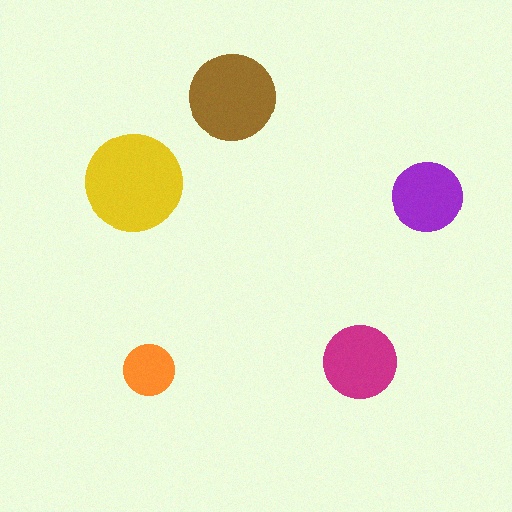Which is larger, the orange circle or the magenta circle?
The magenta one.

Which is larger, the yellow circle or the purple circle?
The yellow one.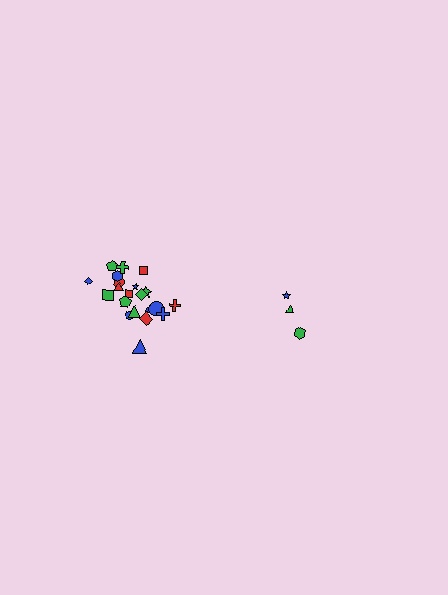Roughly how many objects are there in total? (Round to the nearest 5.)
Roughly 25 objects in total.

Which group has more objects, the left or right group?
The left group.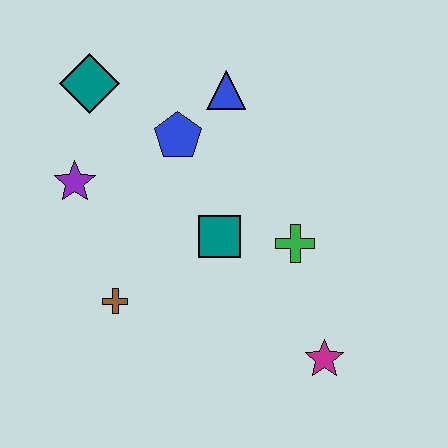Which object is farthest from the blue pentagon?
The magenta star is farthest from the blue pentagon.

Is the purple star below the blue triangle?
Yes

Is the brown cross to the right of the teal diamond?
Yes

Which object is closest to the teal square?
The green cross is closest to the teal square.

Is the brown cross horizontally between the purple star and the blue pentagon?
Yes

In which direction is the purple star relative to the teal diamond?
The purple star is below the teal diamond.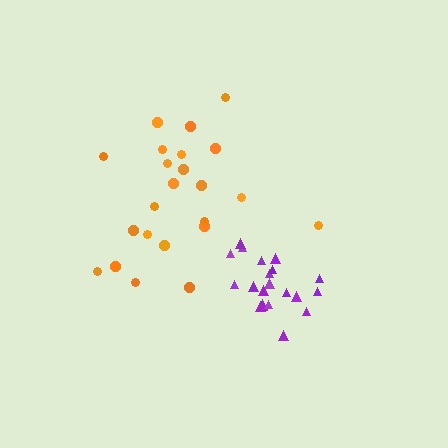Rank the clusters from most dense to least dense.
purple, orange.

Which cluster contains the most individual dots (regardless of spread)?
Orange (23).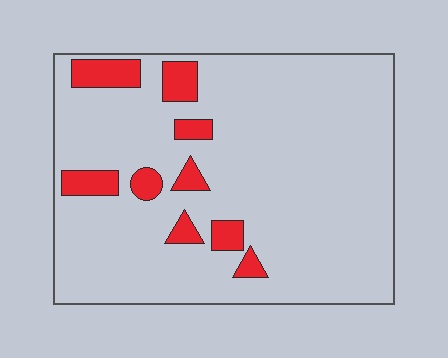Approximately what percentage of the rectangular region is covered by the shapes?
Approximately 10%.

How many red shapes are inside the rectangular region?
9.